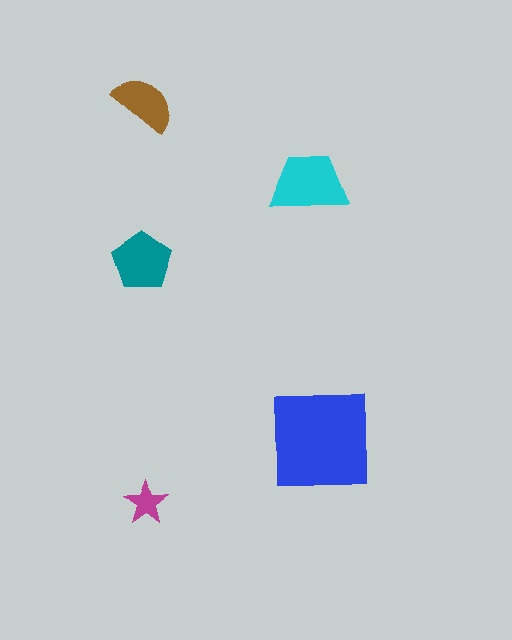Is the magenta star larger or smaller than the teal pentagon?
Smaller.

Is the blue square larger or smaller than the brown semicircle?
Larger.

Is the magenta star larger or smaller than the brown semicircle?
Smaller.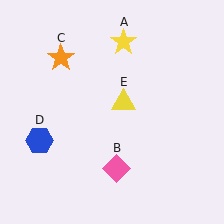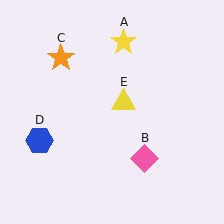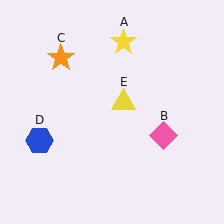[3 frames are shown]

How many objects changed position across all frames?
1 object changed position: pink diamond (object B).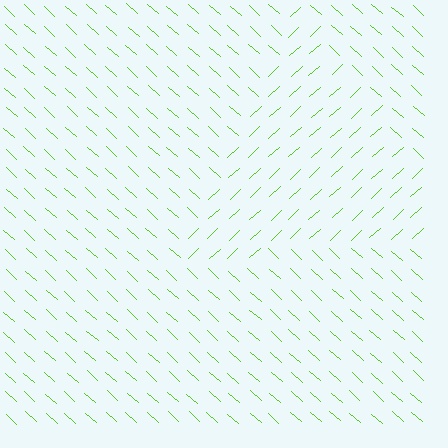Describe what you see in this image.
The image is filled with small lime line segments. A triangle region in the image has lines oriented differently from the surrounding lines, creating a visible texture boundary.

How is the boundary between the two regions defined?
The boundary is defined purely by a change in line orientation (approximately 84 degrees difference). All lines are the same color and thickness.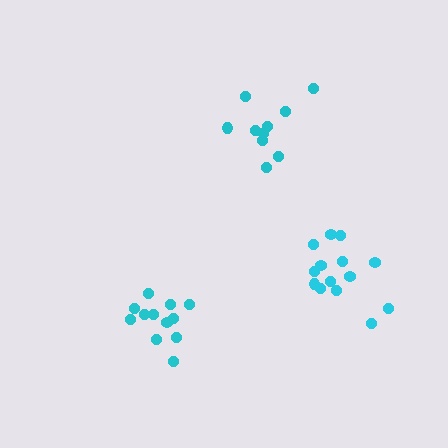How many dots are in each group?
Group 1: 12 dots, Group 2: 14 dots, Group 3: 10 dots (36 total).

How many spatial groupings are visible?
There are 3 spatial groupings.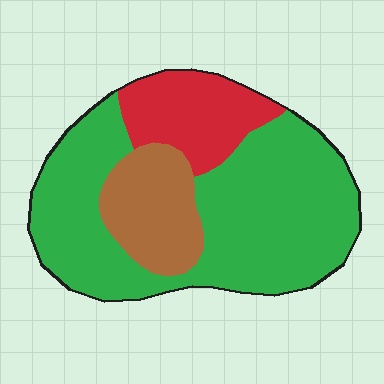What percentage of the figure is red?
Red covers around 20% of the figure.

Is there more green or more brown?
Green.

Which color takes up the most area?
Green, at roughly 65%.